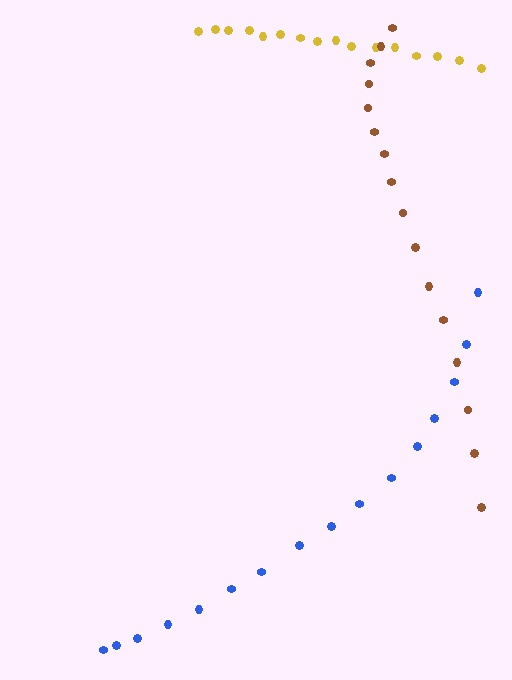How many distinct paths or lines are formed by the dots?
There are 3 distinct paths.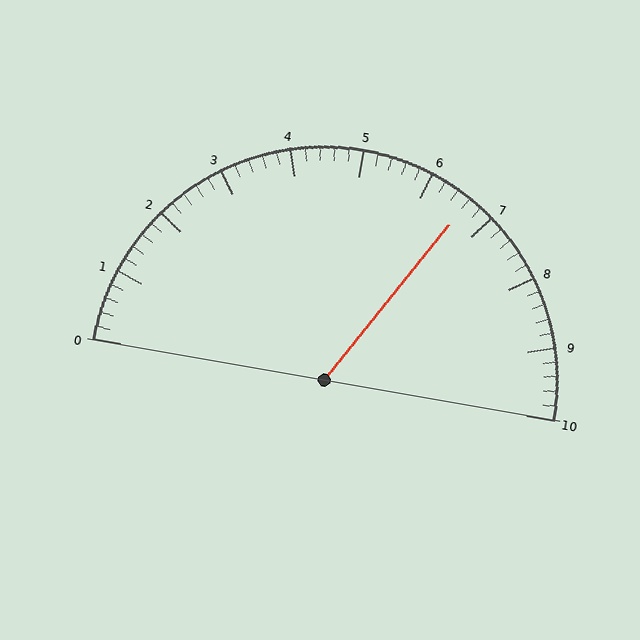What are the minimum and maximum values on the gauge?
The gauge ranges from 0 to 10.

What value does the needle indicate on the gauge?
The needle indicates approximately 6.6.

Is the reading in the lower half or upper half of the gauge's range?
The reading is in the upper half of the range (0 to 10).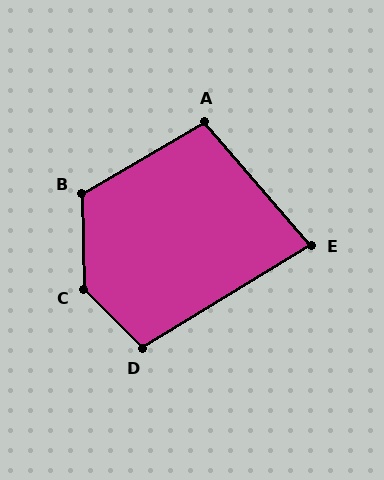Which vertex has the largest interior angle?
C, at approximately 136 degrees.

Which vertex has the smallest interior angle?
E, at approximately 81 degrees.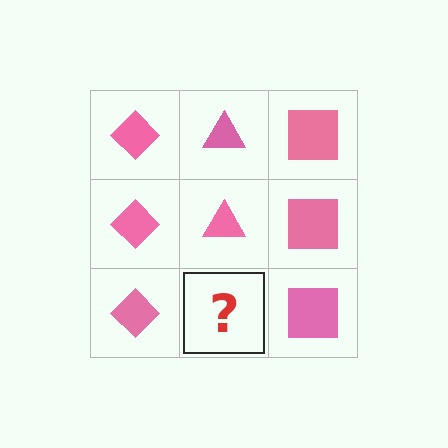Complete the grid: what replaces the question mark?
The question mark should be replaced with a pink triangle.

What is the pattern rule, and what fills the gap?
The rule is that each column has a consistent shape. The gap should be filled with a pink triangle.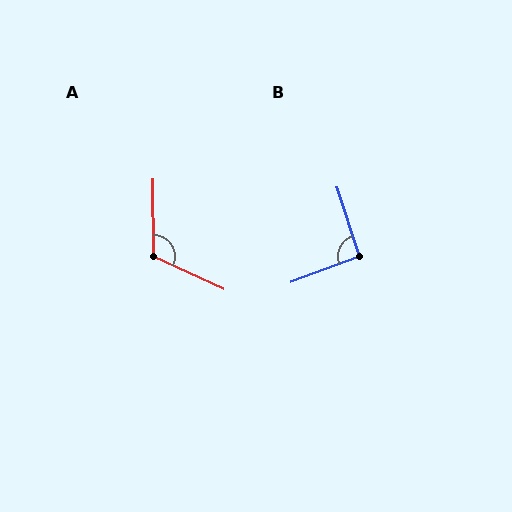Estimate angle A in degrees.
Approximately 115 degrees.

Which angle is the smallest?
B, at approximately 93 degrees.